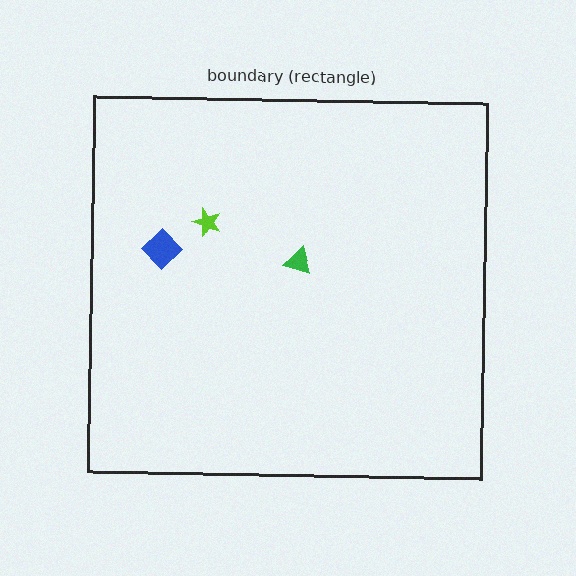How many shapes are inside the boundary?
3 inside, 0 outside.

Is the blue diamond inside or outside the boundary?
Inside.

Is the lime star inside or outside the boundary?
Inside.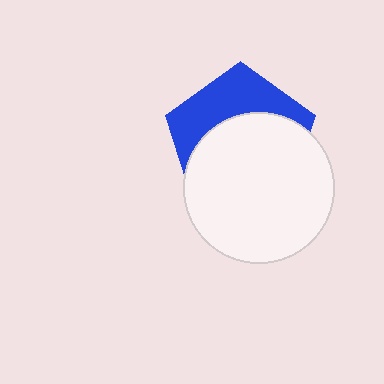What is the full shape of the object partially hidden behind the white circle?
The partially hidden object is a blue pentagon.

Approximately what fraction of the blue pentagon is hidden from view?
Roughly 61% of the blue pentagon is hidden behind the white circle.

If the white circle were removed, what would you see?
You would see the complete blue pentagon.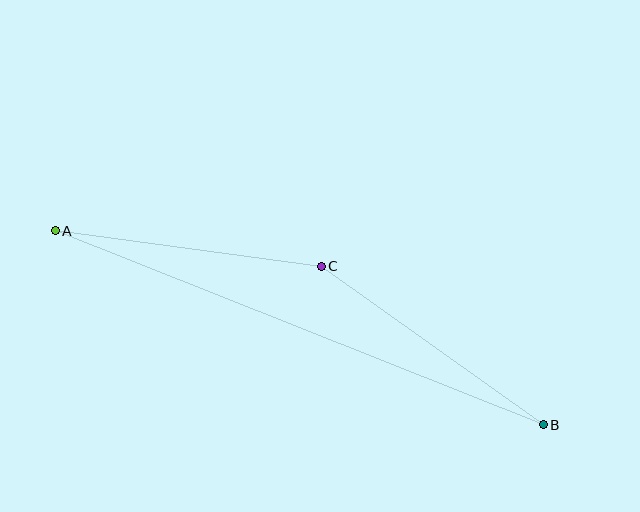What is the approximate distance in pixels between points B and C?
The distance between B and C is approximately 272 pixels.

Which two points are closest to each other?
Points A and C are closest to each other.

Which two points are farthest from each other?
Points A and B are farthest from each other.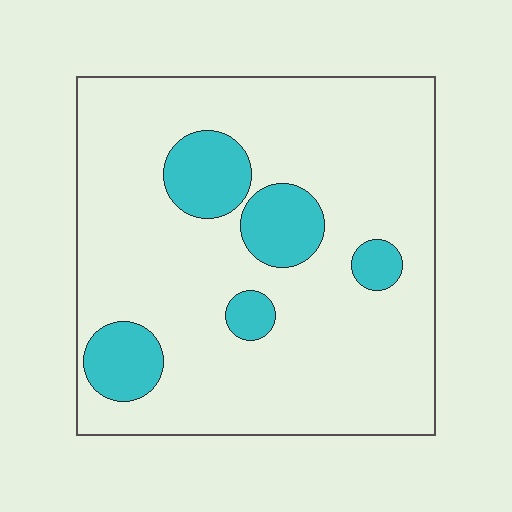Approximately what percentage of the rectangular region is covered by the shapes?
Approximately 15%.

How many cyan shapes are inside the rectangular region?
5.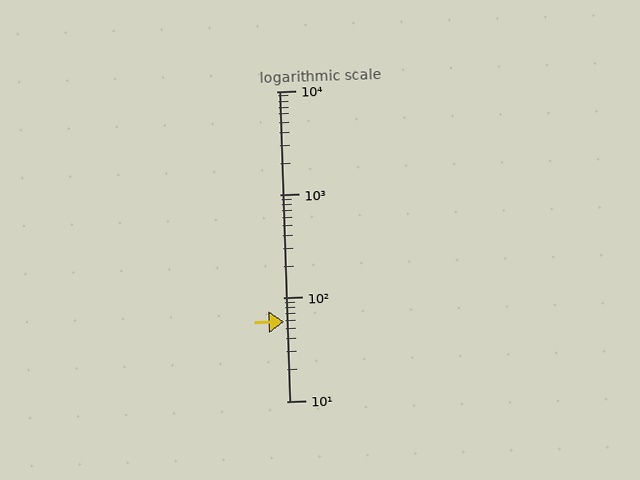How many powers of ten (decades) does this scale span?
The scale spans 3 decades, from 10 to 10000.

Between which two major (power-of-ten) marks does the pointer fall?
The pointer is between 10 and 100.